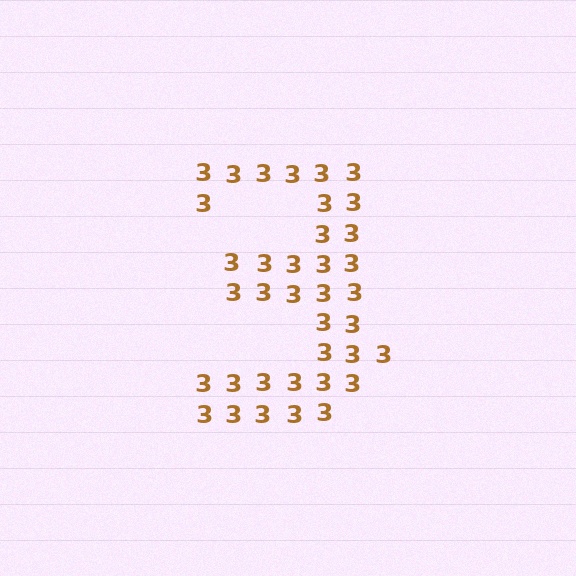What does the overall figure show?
The overall figure shows the digit 3.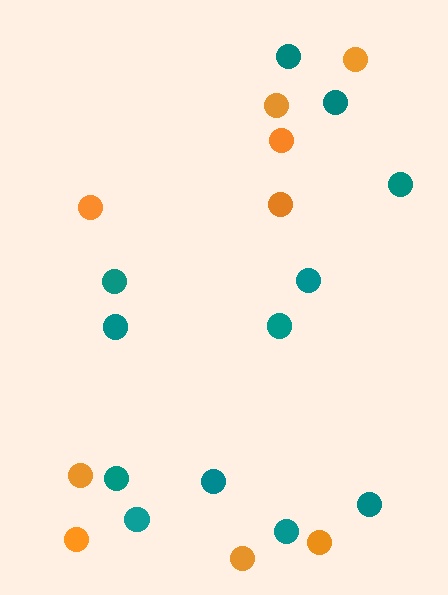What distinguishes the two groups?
There are 2 groups: one group of teal circles (12) and one group of orange circles (9).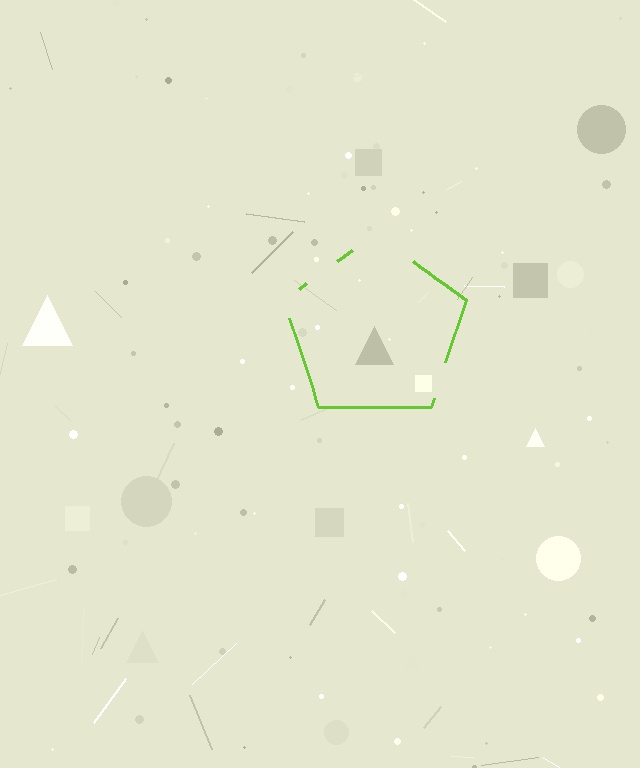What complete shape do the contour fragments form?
The contour fragments form a pentagon.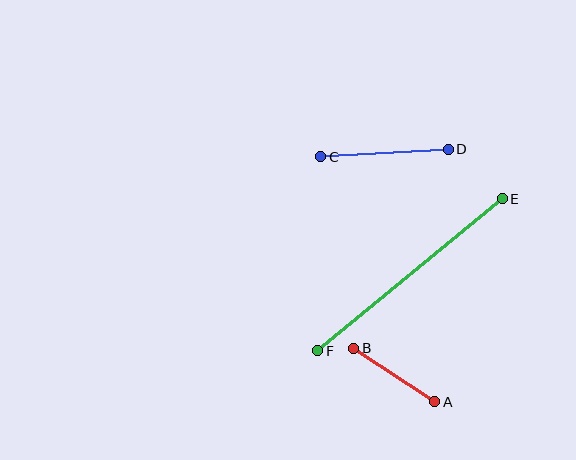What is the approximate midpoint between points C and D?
The midpoint is at approximately (384, 153) pixels.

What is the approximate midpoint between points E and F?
The midpoint is at approximately (410, 275) pixels.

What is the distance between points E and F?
The distance is approximately 239 pixels.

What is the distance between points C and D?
The distance is approximately 128 pixels.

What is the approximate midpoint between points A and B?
The midpoint is at approximately (394, 375) pixels.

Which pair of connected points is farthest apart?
Points E and F are farthest apart.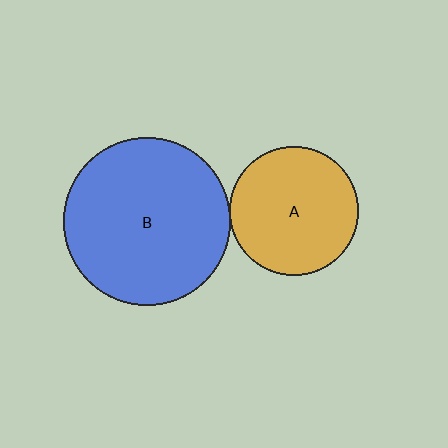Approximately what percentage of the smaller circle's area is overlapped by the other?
Approximately 5%.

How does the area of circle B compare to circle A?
Approximately 1.7 times.